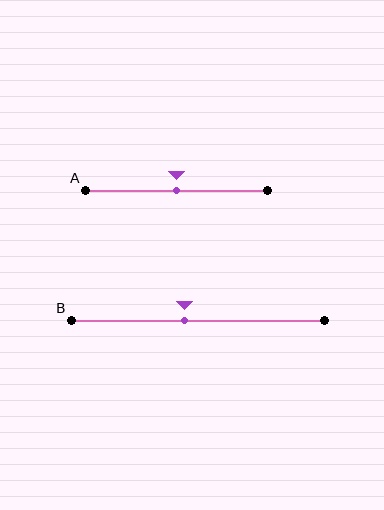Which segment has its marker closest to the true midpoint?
Segment A has its marker closest to the true midpoint.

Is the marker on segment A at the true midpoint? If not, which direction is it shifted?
Yes, the marker on segment A is at the true midpoint.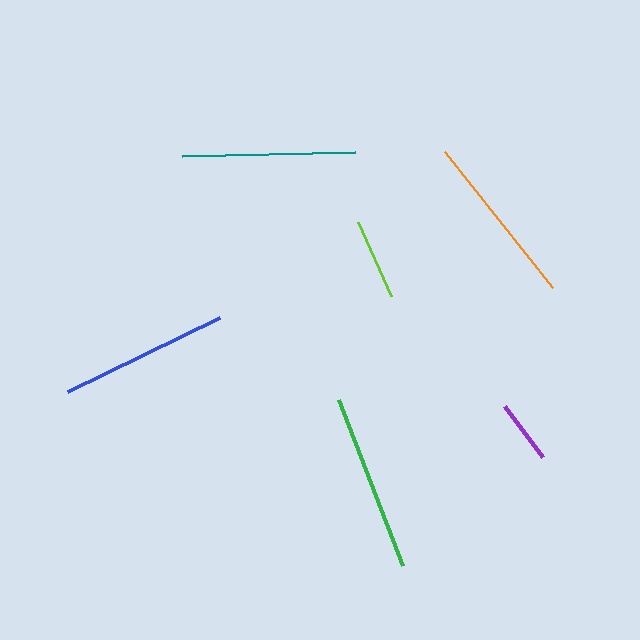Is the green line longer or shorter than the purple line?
The green line is longer than the purple line.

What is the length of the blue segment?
The blue segment is approximately 169 pixels long.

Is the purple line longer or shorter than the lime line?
The lime line is longer than the purple line.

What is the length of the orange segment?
The orange segment is approximately 174 pixels long.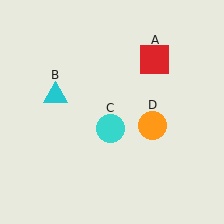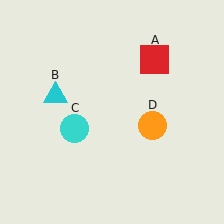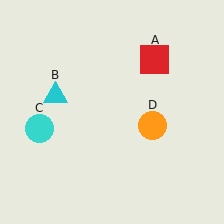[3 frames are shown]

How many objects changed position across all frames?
1 object changed position: cyan circle (object C).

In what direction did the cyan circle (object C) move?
The cyan circle (object C) moved left.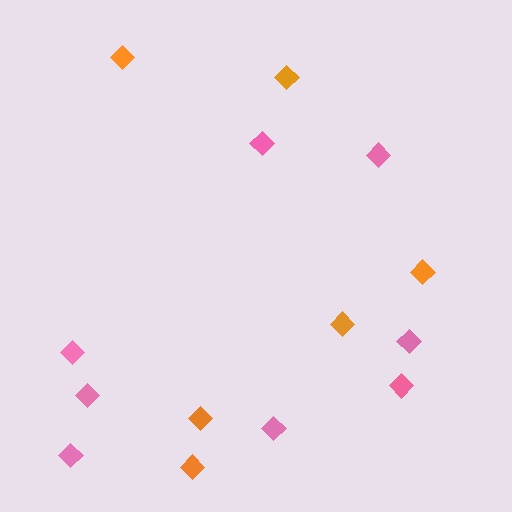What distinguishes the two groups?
There are 2 groups: one group of orange diamonds (6) and one group of pink diamonds (8).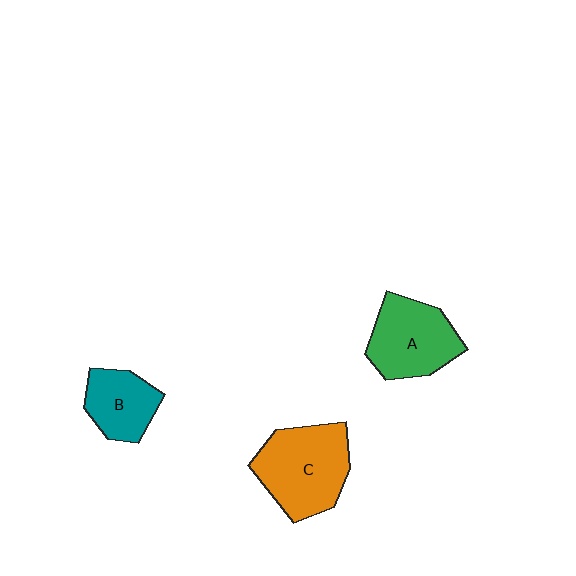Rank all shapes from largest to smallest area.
From largest to smallest: C (orange), A (green), B (teal).